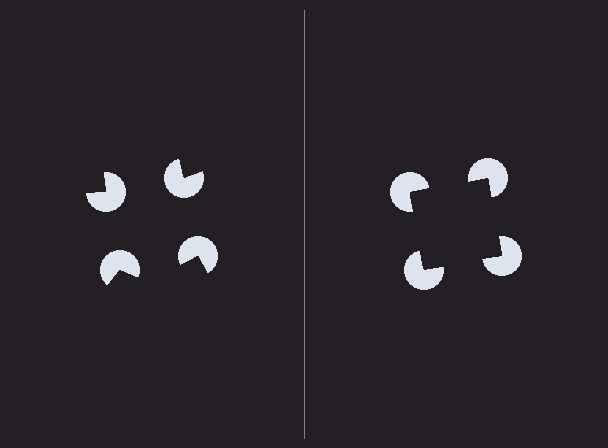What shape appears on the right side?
An illusory square.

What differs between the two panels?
The pac-man discs are positioned identically on both sides; only the wedge orientations differ. On the right they align to a square; on the left they are misaligned.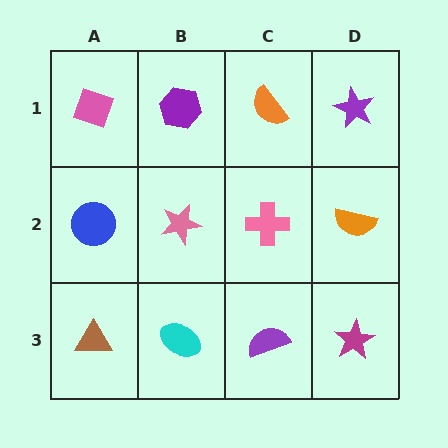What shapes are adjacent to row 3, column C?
A pink cross (row 2, column C), a cyan ellipse (row 3, column B), a magenta star (row 3, column D).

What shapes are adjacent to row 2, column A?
A pink diamond (row 1, column A), a brown triangle (row 3, column A), a pink star (row 2, column B).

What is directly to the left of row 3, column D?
A purple semicircle.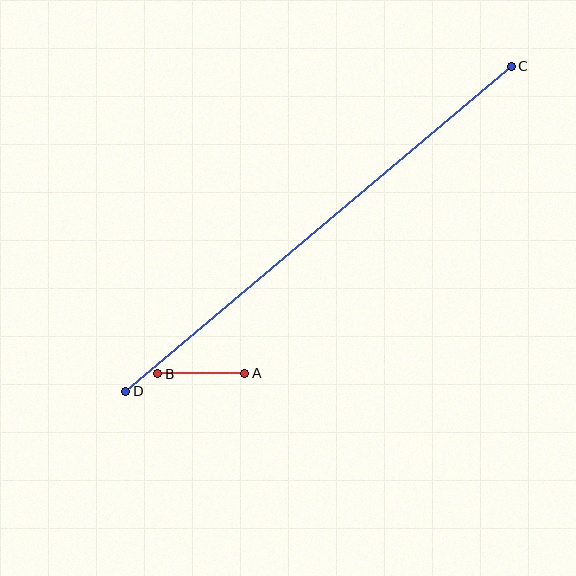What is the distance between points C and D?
The distance is approximately 504 pixels.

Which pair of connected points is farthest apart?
Points C and D are farthest apart.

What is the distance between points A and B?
The distance is approximately 87 pixels.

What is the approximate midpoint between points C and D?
The midpoint is at approximately (319, 229) pixels.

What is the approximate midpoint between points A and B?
The midpoint is at approximately (201, 374) pixels.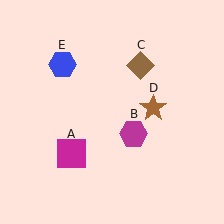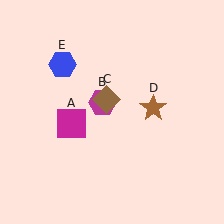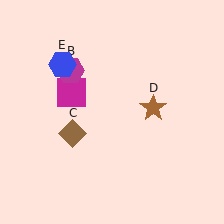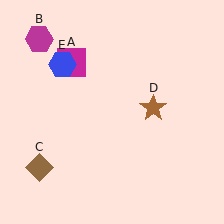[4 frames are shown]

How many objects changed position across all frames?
3 objects changed position: magenta square (object A), magenta hexagon (object B), brown diamond (object C).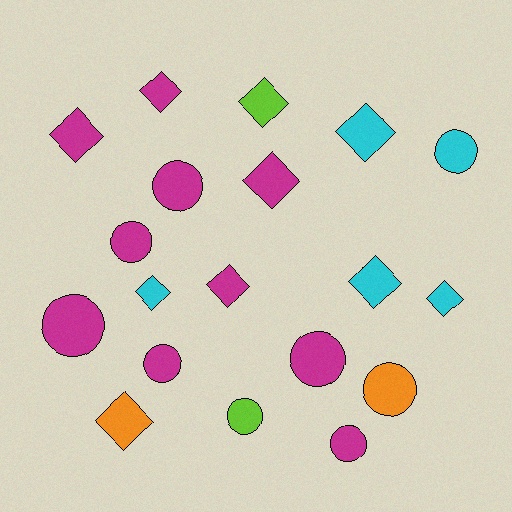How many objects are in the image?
There are 19 objects.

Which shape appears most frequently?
Diamond, with 10 objects.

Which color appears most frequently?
Magenta, with 10 objects.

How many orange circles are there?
There is 1 orange circle.